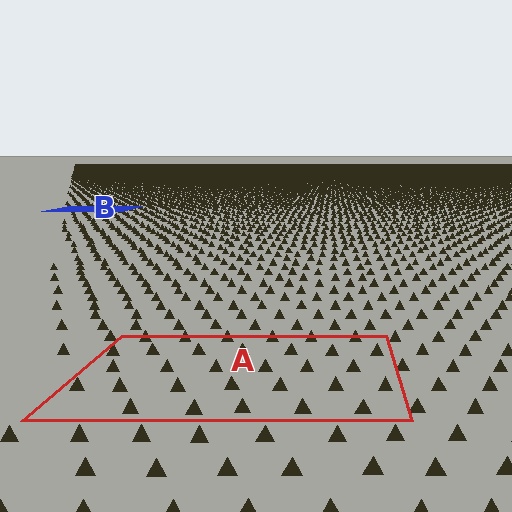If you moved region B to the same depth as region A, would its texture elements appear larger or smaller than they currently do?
They would appear larger. At a closer depth, the same texture elements are projected at a bigger on-screen size.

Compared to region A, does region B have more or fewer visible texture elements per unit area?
Region B has more texture elements per unit area — they are packed more densely because it is farther away.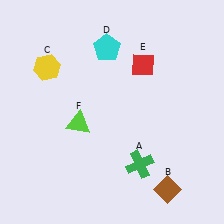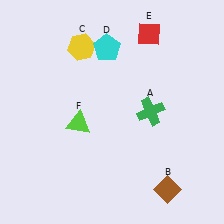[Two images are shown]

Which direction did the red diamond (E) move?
The red diamond (E) moved up.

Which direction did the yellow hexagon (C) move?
The yellow hexagon (C) moved right.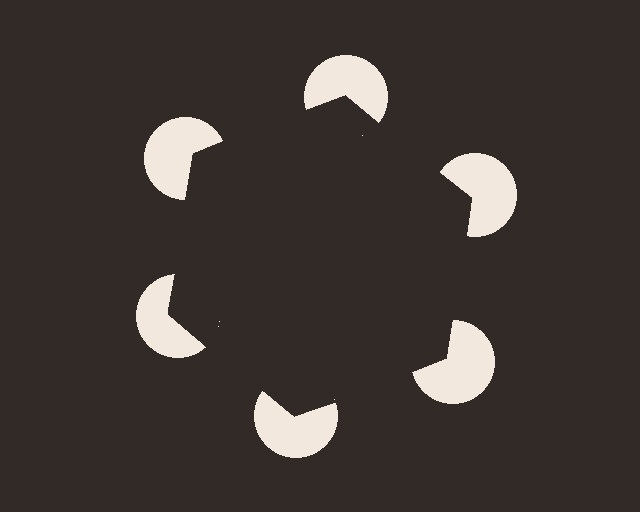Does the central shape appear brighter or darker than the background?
It typically appears slightly darker than the background, even though no actual brightness change is drawn.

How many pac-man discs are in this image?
There are 6 — one at each vertex of the illusory hexagon.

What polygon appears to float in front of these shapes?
An illusory hexagon — its edges are inferred from the aligned wedge cuts in the pac-man discs, not physically drawn.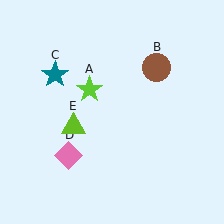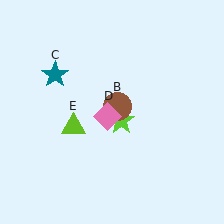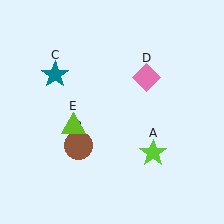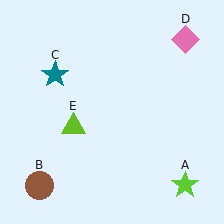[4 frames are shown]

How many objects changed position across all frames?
3 objects changed position: lime star (object A), brown circle (object B), pink diamond (object D).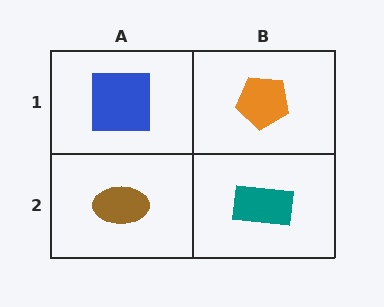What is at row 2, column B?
A teal rectangle.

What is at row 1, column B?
An orange pentagon.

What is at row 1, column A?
A blue square.